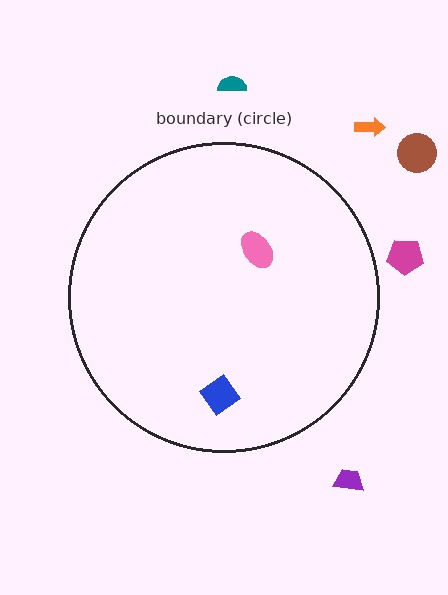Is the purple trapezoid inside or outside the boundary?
Outside.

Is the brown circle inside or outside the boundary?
Outside.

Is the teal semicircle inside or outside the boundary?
Outside.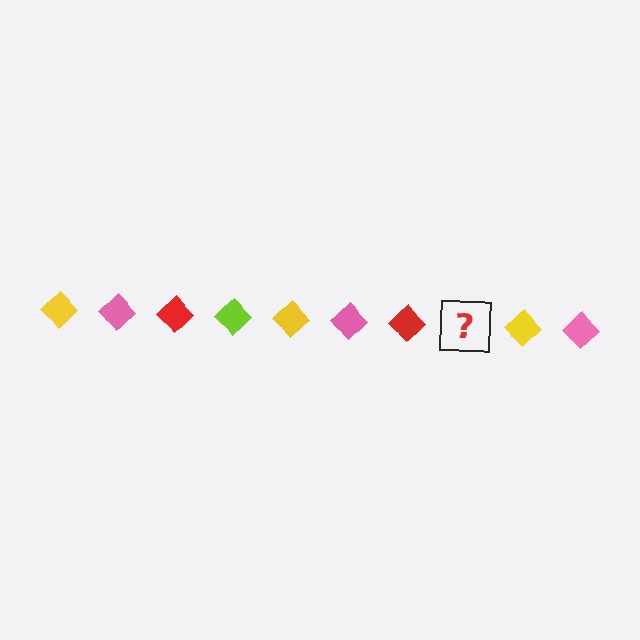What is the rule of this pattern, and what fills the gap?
The rule is that the pattern cycles through yellow, pink, red, lime diamonds. The gap should be filled with a lime diamond.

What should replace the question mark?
The question mark should be replaced with a lime diamond.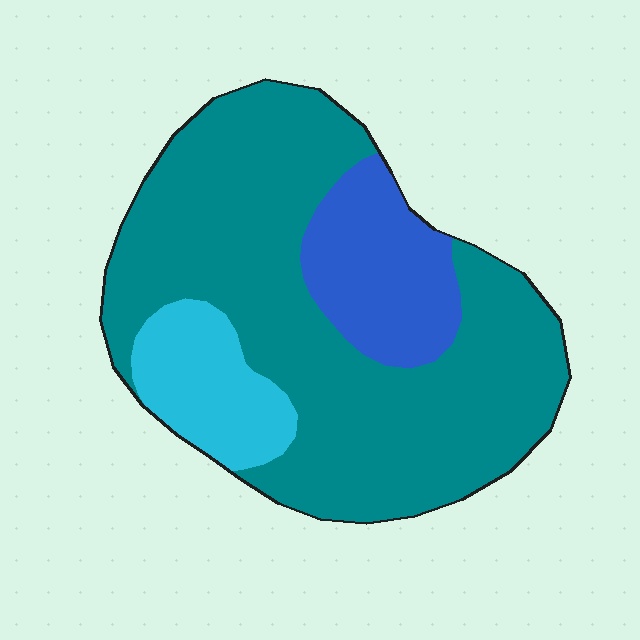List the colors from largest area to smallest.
From largest to smallest: teal, blue, cyan.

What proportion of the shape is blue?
Blue takes up between a sixth and a third of the shape.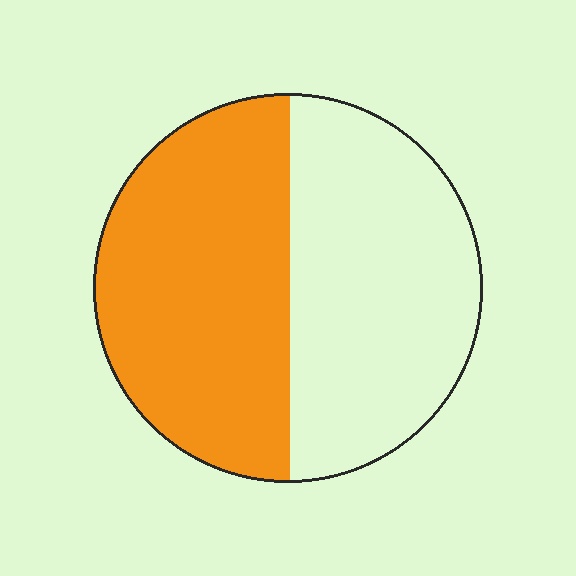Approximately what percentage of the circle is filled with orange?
Approximately 50%.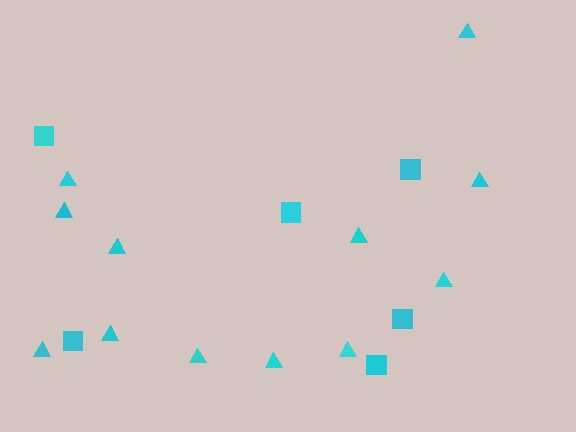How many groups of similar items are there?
There are 2 groups: one group of squares (6) and one group of triangles (12).